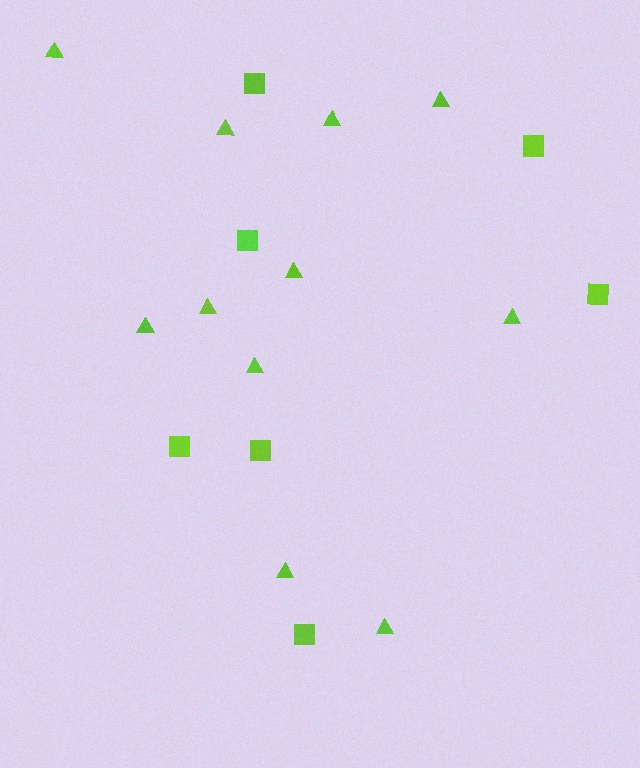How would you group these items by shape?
There are 2 groups: one group of triangles (11) and one group of squares (7).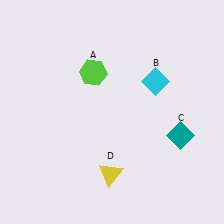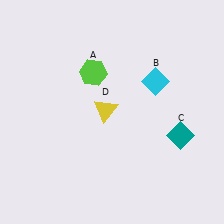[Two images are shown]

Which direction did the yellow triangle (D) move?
The yellow triangle (D) moved up.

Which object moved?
The yellow triangle (D) moved up.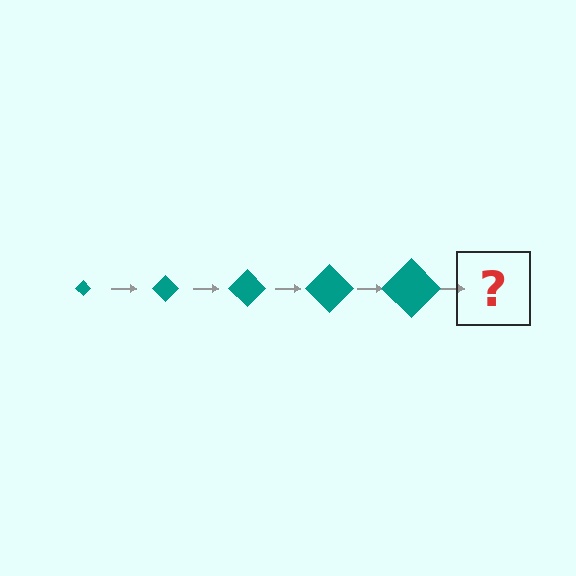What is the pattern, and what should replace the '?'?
The pattern is that the diamond gets progressively larger each step. The '?' should be a teal diamond, larger than the previous one.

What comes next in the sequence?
The next element should be a teal diamond, larger than the previous one.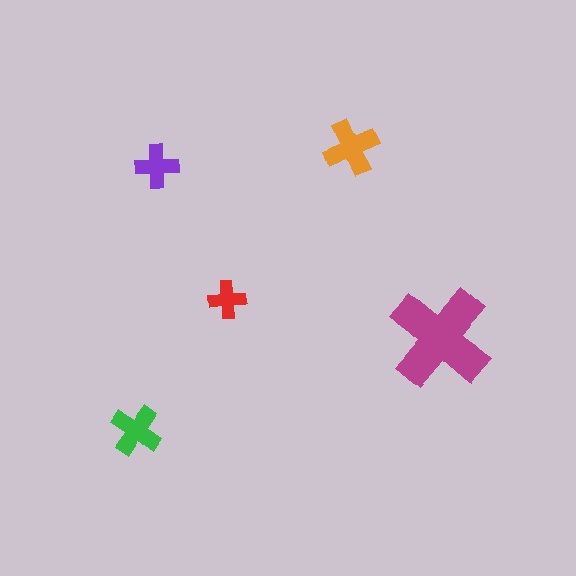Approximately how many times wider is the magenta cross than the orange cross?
About 2 times wider.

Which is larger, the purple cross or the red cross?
The purple one.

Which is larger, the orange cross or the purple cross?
The orange one.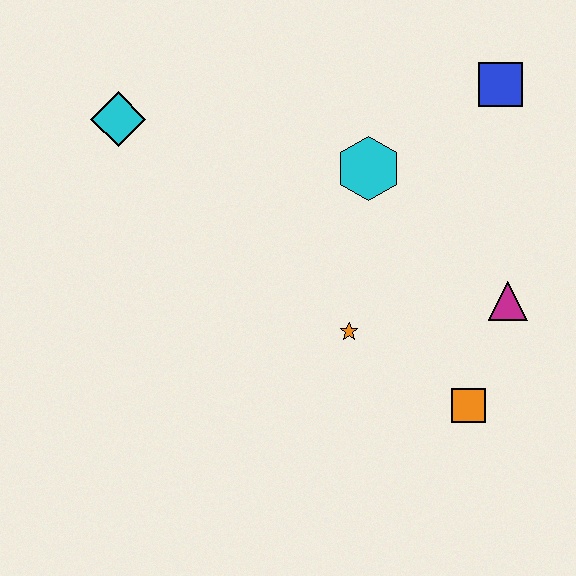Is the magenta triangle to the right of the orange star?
Yes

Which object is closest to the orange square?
The magenta triangle is closest to the orange square.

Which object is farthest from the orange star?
The cyan diamond is farthest from the orange star.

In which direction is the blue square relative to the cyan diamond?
The blue square is to the right of the cyan diamond.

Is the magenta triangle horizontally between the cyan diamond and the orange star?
No